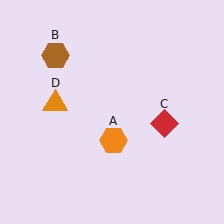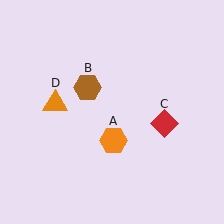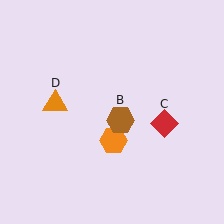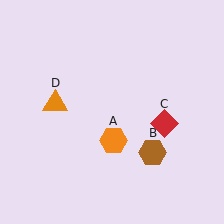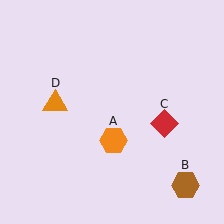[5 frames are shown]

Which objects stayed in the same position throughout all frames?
Orange hexagon (object A) and red diamond (object C) and orange triangle (object D) remained stationary.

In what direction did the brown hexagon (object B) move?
The brown hexagon (object B) moved down and to the right.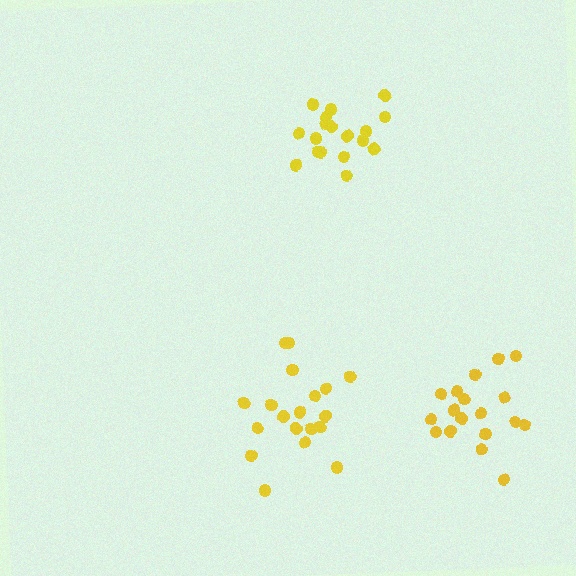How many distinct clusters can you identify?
There are 3 distinct clusters.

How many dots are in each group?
Group 1: 18 dots, Group 2: 18 dots, Group 3: 19 dots (55 total).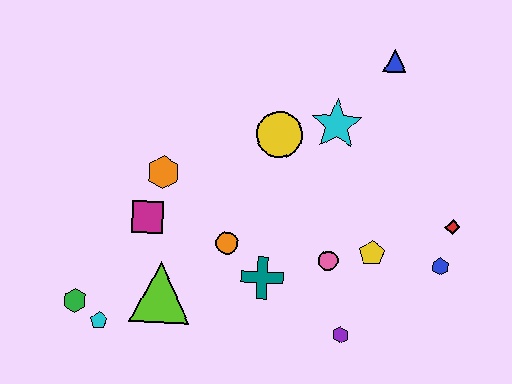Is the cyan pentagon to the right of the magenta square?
No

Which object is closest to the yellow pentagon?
The pink circle is closest to the yellow pentagon.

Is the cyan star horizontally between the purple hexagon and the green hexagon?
Yes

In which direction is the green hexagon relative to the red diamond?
The green hexagon is to the left of the red diamond.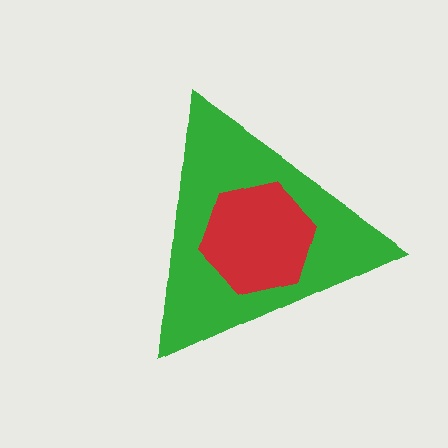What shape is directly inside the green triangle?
The red hexagon.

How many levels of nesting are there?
2.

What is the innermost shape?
The red hexagon.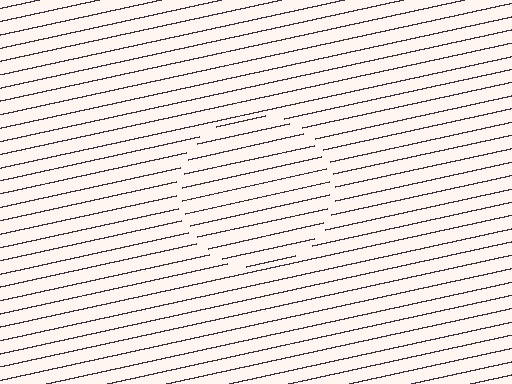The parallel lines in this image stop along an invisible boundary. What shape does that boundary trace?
An illusory circle. The interior of the shape contains the same grating, shifted by half a period — the contour is defined by the phase discontinuity where line-ends from the inner and outer gratings abut.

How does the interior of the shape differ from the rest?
The interior of the shape contains the same grating, shifted by half a period — the contour is defined by the phase discontinuity where line-ends from the inner and outer gratings abut.